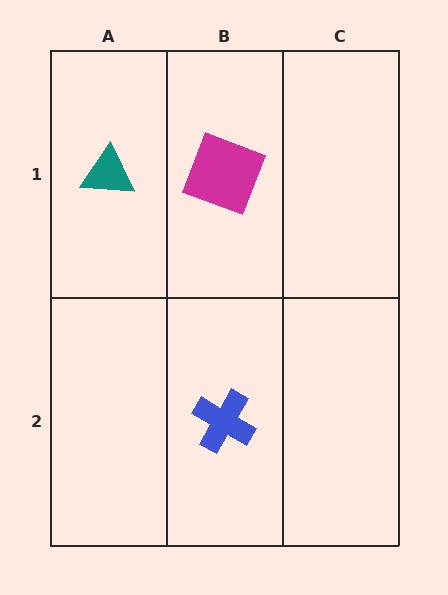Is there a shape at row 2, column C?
No, that cell is empty.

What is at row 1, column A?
A teal triangle.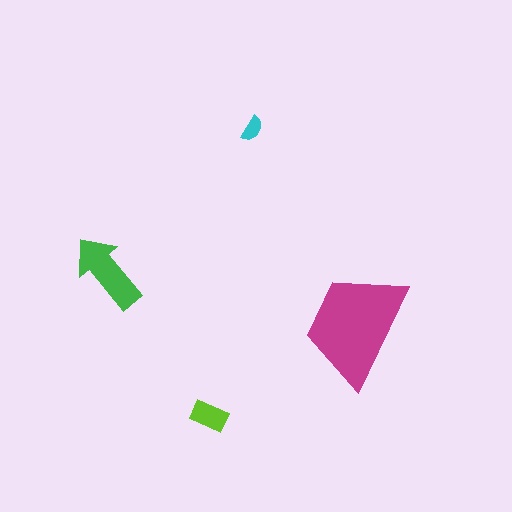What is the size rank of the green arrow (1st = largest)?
2nd.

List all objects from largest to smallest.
The magenta trapezoid, the green arrow, the lime rectangle, the cyan semicircle.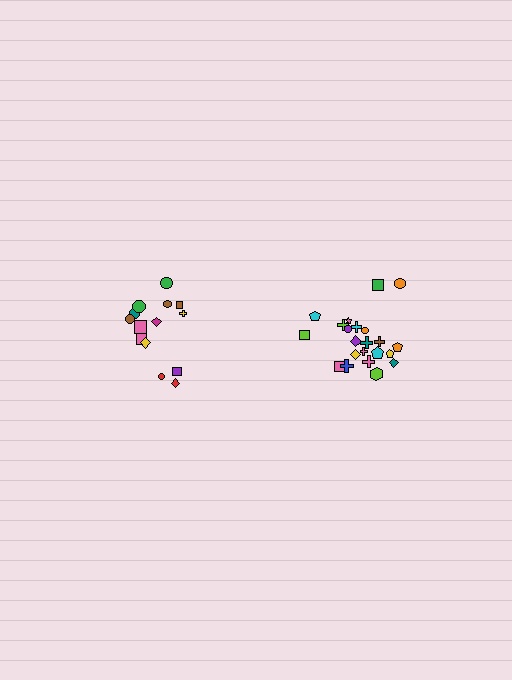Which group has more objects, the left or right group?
The right group.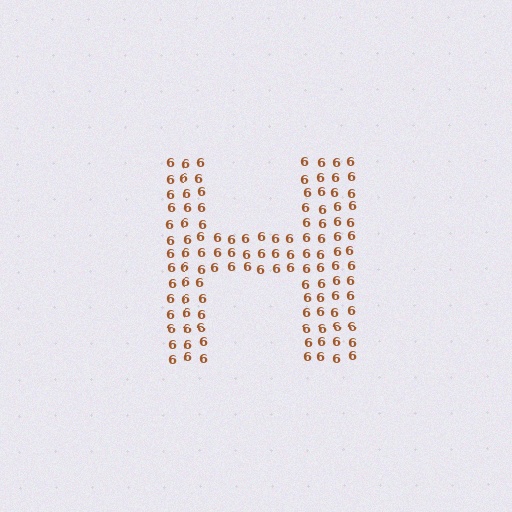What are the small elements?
The small elements are digit 6's.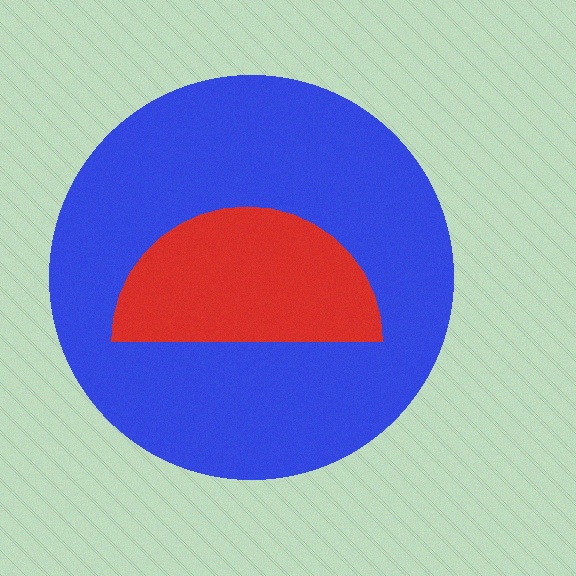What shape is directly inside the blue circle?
The red semicircle.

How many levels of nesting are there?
2.